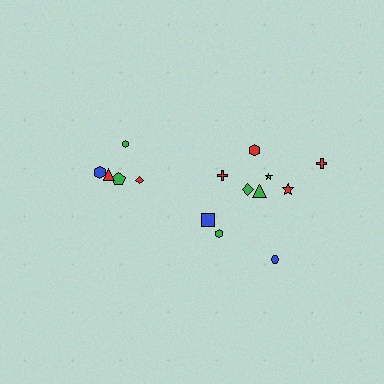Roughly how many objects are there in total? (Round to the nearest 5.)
Roughly 15 objects in total.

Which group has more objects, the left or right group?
The right group.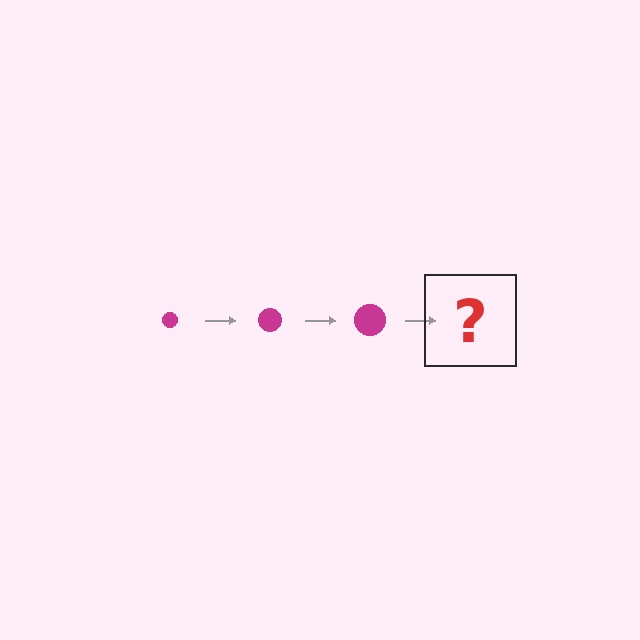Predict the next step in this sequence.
The next step is a magenta circle, larger than the previous one.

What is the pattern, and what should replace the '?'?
The pattern is that the circle gets progressively larger each step. The '?' should be a magenta circle, larger than the previous one.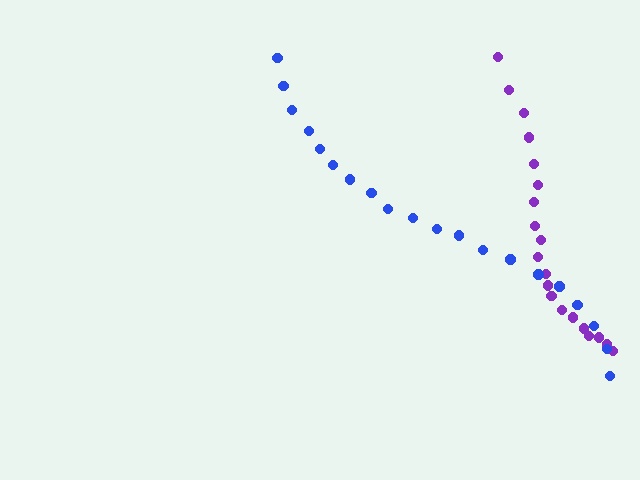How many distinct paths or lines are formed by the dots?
There are 2 distinct paths.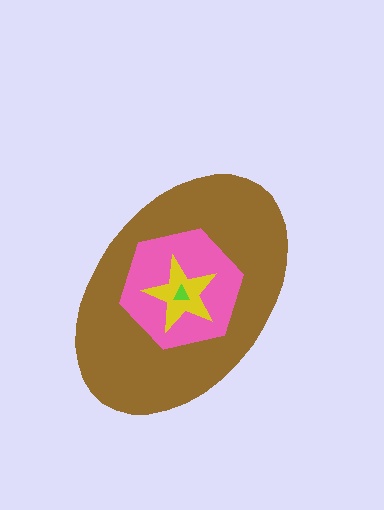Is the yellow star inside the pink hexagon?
Yes.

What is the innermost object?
The lime triangle.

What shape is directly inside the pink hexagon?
The yellow star.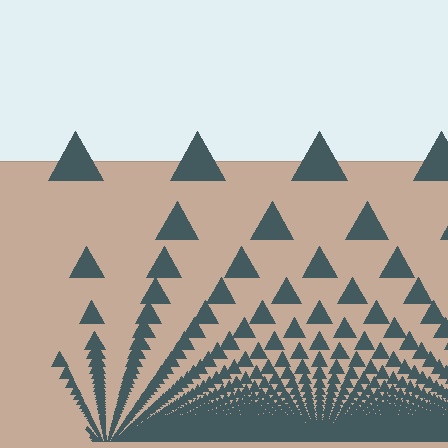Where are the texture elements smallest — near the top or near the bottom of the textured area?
Near the bottom.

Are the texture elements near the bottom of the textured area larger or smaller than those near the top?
Smaller. The gradient is inverted — elements near the bottom are smaller and denser.